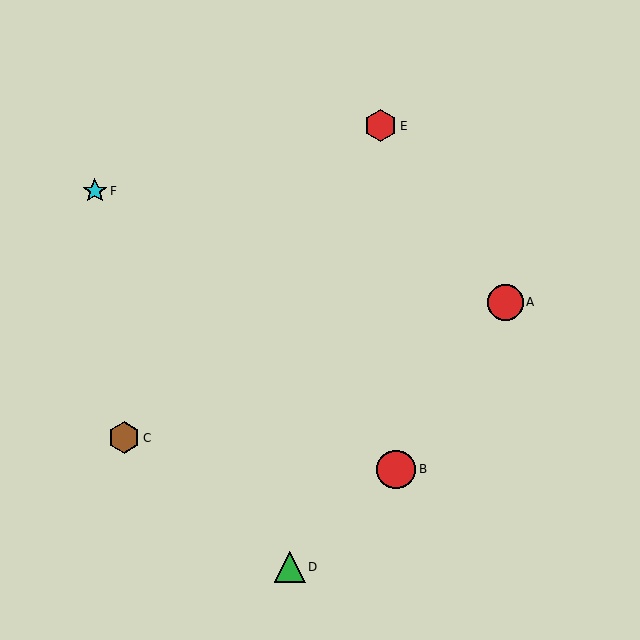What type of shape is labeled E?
Shape E is a red hexagon.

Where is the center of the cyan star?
The center of the cyan star is at (95, 191).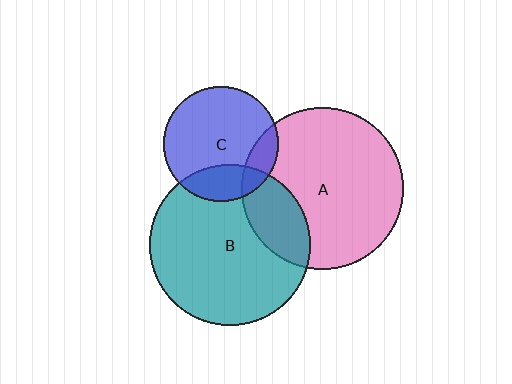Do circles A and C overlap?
Yes.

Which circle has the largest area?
Circle A (pink).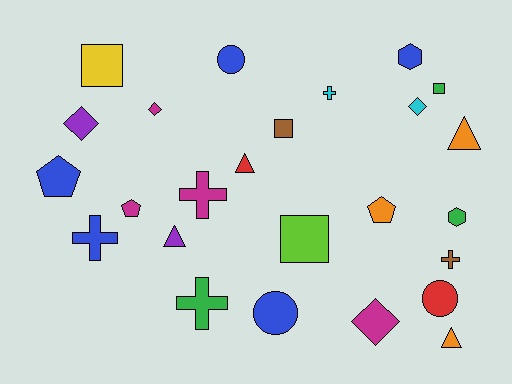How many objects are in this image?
There are 25 objects.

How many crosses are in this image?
There are 5 crosses.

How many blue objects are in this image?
There are 5 blue objects.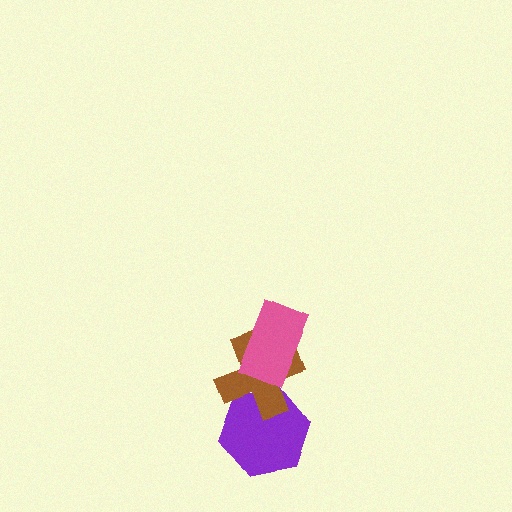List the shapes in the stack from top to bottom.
From top to bottom: the pink rectangle, the brown cross, the purple hexagon.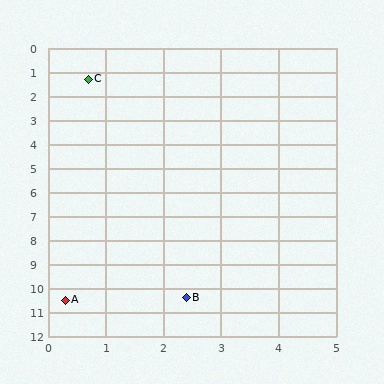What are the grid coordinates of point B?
Point B is at approximately (2.4, 10.4).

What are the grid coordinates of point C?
Point C is at approximately (0.7, 1.3).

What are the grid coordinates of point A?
Point A is at approximately (0.3, 10.5).